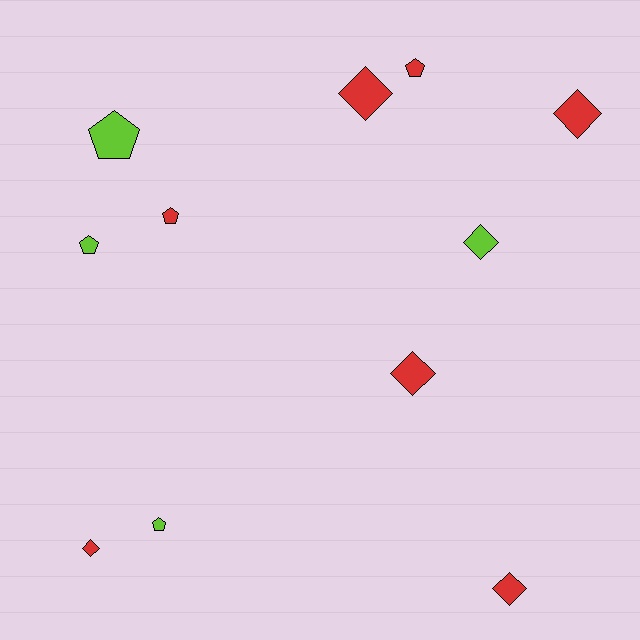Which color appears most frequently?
Red, with 7 objects.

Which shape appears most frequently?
Diamond, with 6 objects.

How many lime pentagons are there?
There are 3 lime pentagons.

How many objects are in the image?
There are 11 objects.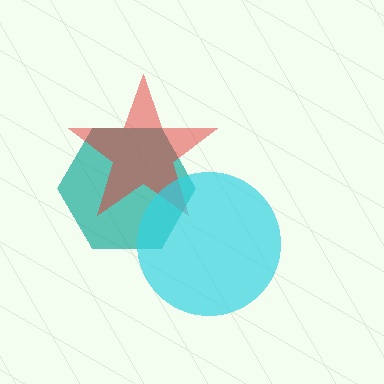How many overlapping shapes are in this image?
There are 3 overlapping shapes in the image.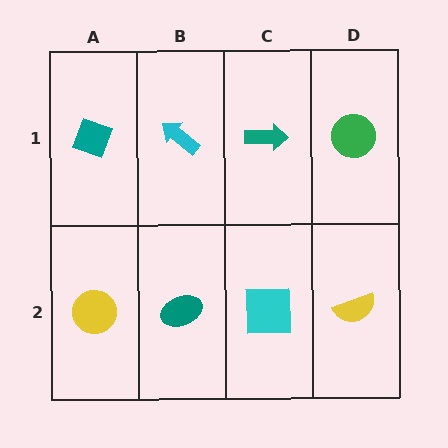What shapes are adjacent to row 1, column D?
A yellow semicircle (row 2, column D), a teal arrow (row 1, column C).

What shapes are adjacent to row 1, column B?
A teal ellipse (row 2, column B), a teal diamond (row 1, column A), a teal arrow (row 1, column C).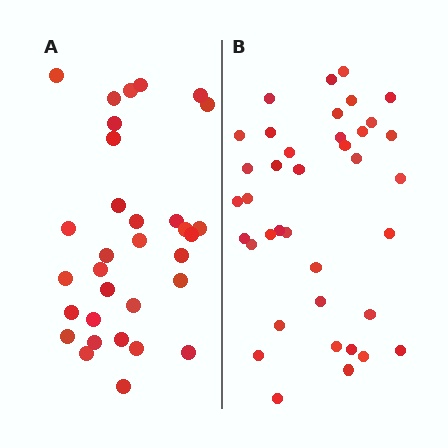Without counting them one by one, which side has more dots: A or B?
Region B (the right region) has more dots.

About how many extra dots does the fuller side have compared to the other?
Region B has about 6 more dots than region A.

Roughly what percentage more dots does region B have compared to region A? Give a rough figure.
About 20% more.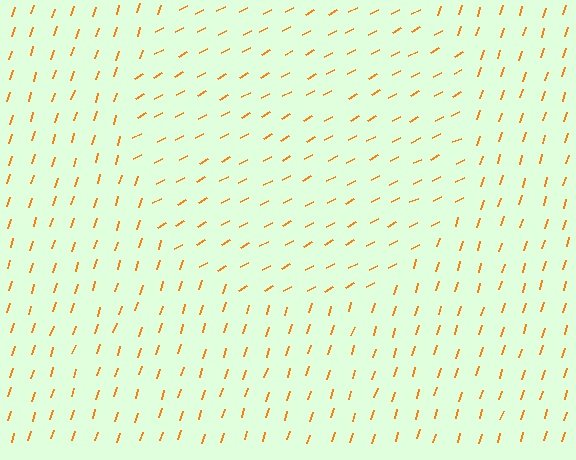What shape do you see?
I see a circle.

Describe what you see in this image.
The image is filled with small orange line segments. A circle region in the image has lines oriented differently from the surrounding lines, creating a visible texture boundary.